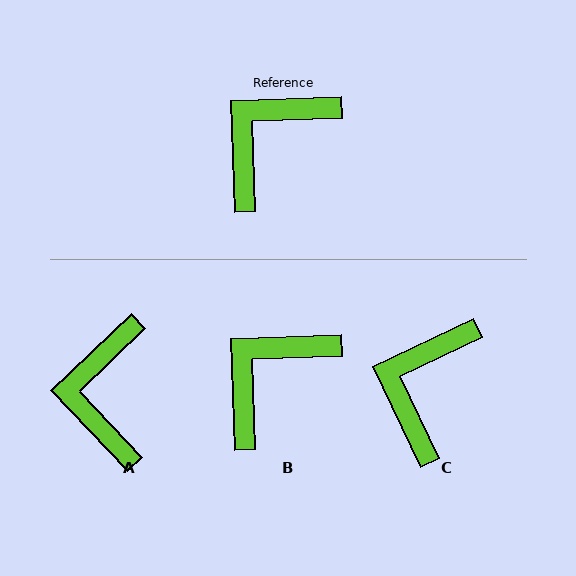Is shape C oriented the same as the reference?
No, it is off by about 23 degrees.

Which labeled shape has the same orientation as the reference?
B.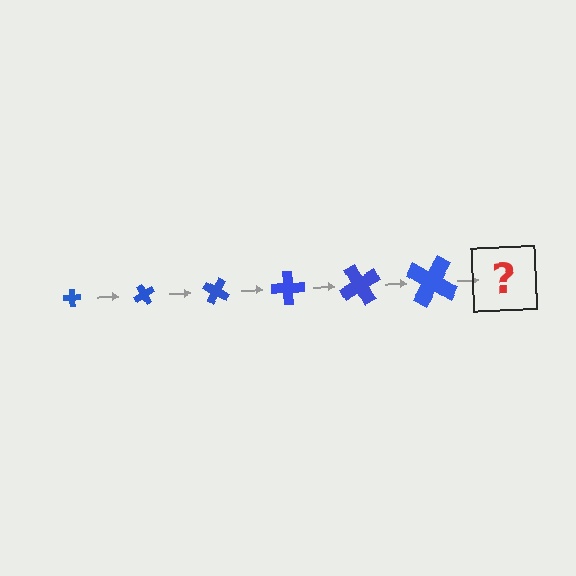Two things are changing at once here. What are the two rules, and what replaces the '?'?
The two rules are that the cross grows larger each step and it rotates 60 degrees each step. The '?' should be a cross, larger than the previous one and rotated 360 degrees from the start.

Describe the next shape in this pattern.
It should be a cross, larger than the previous one and rotated 360 degrees from the start.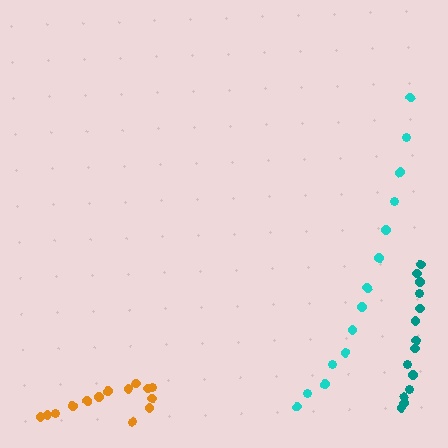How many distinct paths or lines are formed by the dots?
There are 3 distinct paths.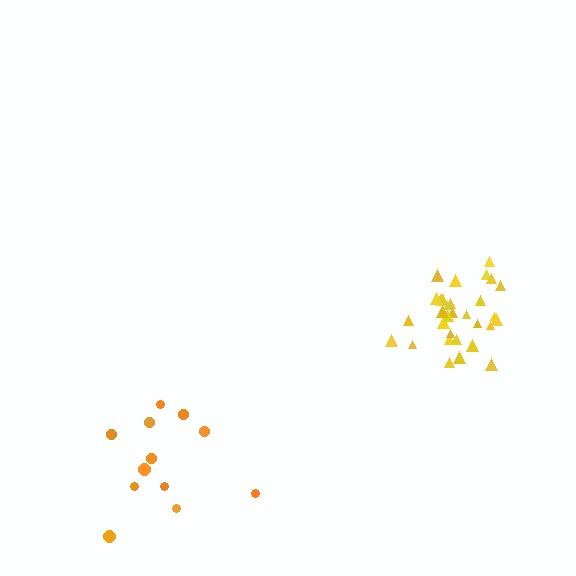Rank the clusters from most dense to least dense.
yellow, orange.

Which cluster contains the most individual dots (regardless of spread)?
Yellow (34).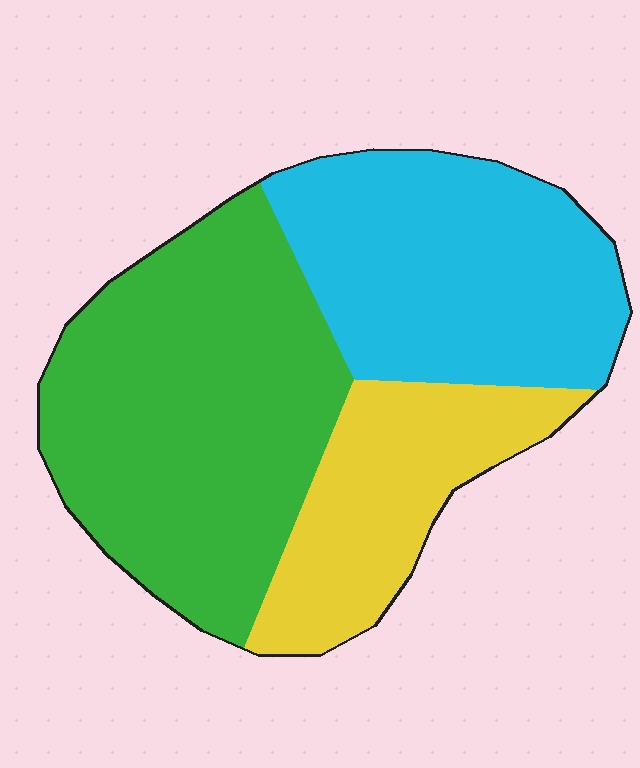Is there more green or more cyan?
Green.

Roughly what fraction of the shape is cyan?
Cyan takes up between a quarter and a half of the shape.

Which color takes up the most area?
Green, at roughly 45%.